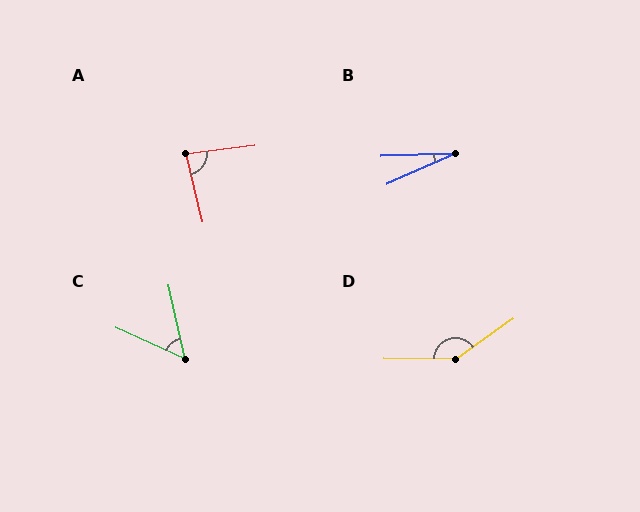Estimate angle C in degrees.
Approximately 53 degrees.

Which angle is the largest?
D, at approximately 144 degrees.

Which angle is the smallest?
B, at approximately 22 degrees.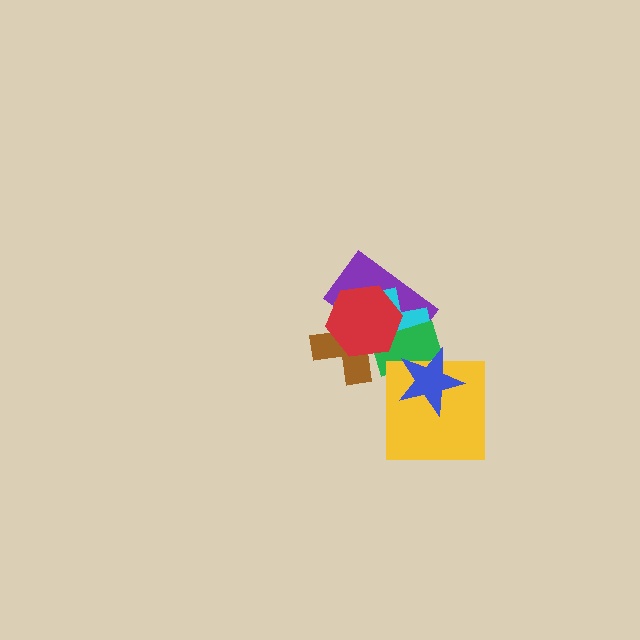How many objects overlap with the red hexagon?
4 objects overlap with the red hexagon.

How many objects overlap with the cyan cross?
4 objects overlap with the cyan cross.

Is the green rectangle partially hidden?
Yes, it is partially covered by another shape.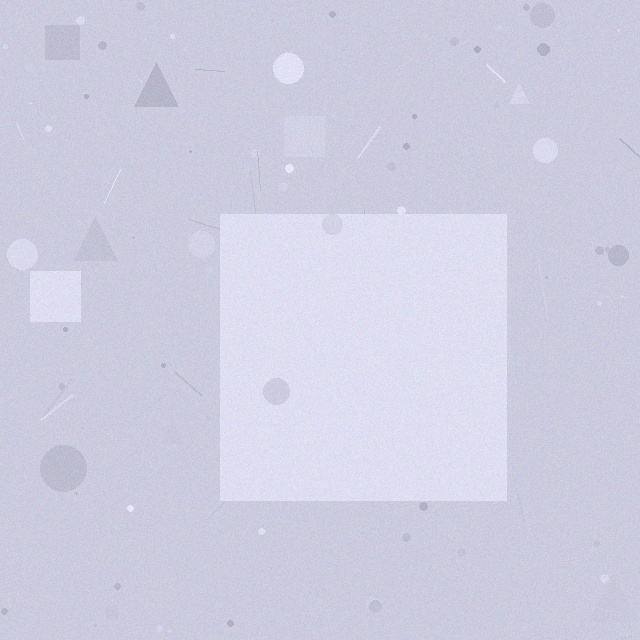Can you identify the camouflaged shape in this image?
The camouflaged shape is a square.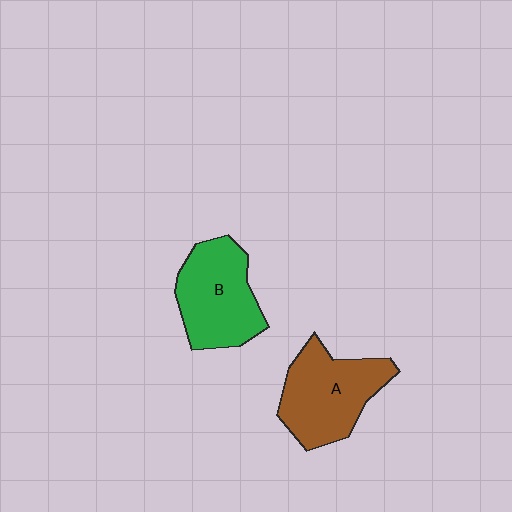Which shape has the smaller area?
Shape B (green).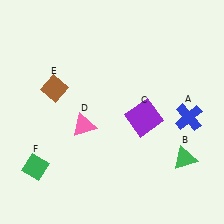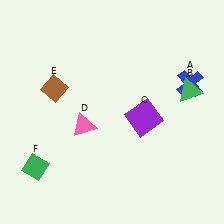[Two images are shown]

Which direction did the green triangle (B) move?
The green triangle (B) moved up.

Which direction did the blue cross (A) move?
The blue cross (A) moved up.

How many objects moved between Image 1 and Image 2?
2 objects moved between the two images.